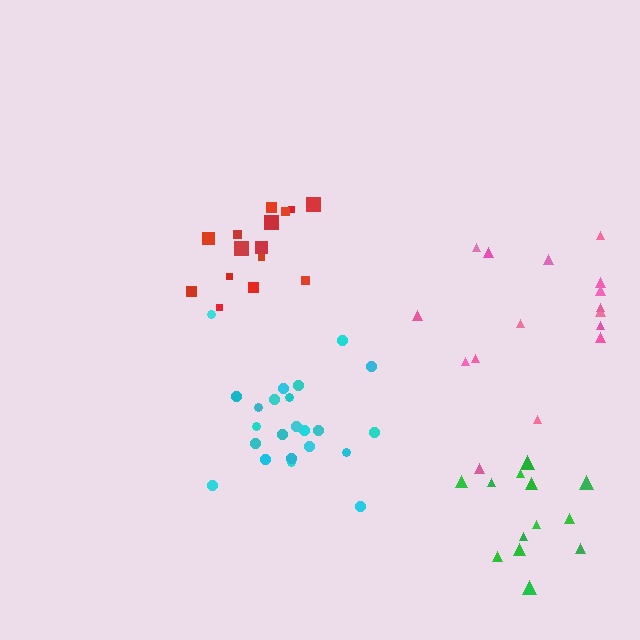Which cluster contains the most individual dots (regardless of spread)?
Cyan (23).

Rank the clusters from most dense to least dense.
cyan, green, red, pink.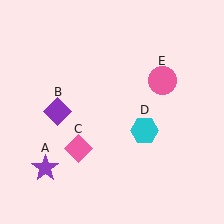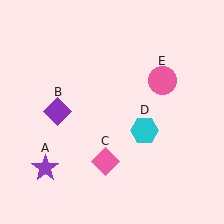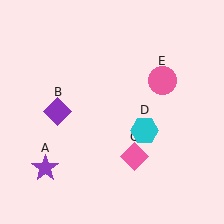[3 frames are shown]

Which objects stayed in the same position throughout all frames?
Purple star (object A) and purple diamond (object B) and cyan hexagon (object D) and pink circle (object E) remained stationary.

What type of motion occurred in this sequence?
The pink diamond (object C) rotated counterclockwise around the center of the scene.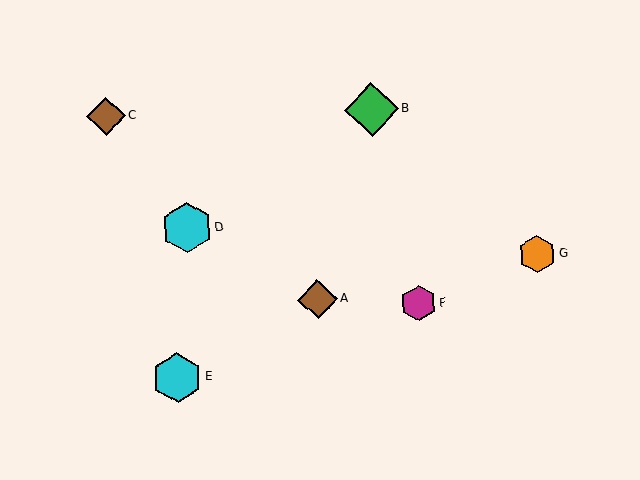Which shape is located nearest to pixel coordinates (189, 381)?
The cyan hexagon (labeled E) at (177, 378) is nearest to that location.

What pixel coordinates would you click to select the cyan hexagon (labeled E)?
Click at (177, 378) to select the cyan hexagon E.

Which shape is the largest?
The green diamond (labeled B) is the largest.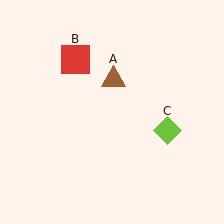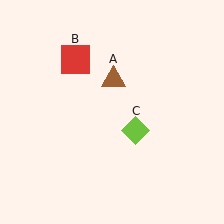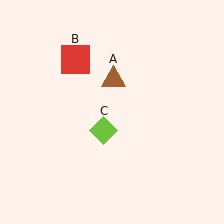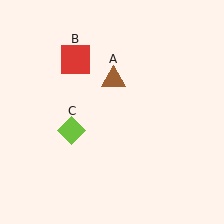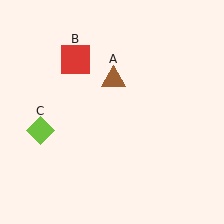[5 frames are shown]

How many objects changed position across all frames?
1 object changed position: lime diamond (object C).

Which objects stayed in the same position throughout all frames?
Brown triangle (object A) and red square (object B) remained stationary.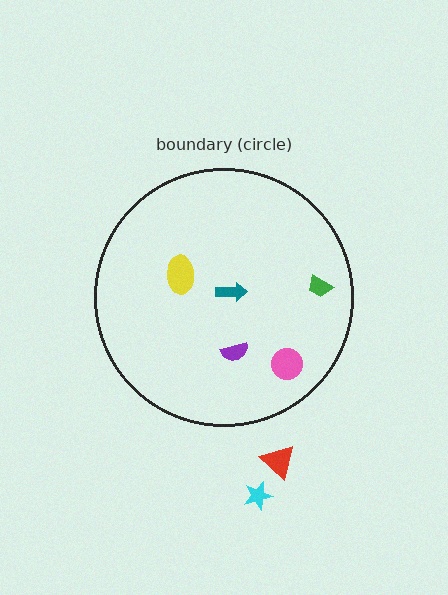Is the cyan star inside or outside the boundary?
Outside.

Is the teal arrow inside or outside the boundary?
Inside.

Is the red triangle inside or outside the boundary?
Outside.